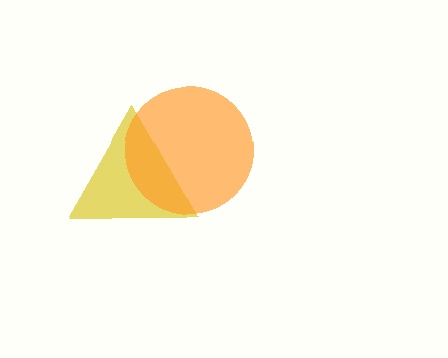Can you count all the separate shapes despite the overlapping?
Yes, there are 2 separate shapes.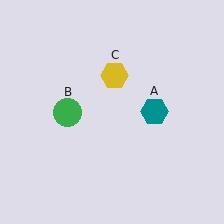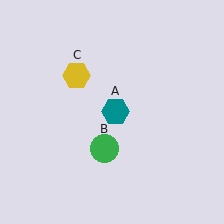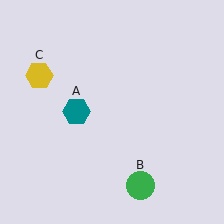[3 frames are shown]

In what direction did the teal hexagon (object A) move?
The teal hexagon (object A) moved left.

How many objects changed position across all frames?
3 objects changed position: teal hexagon (object A), green circle (object B), yellow hexagon (object C).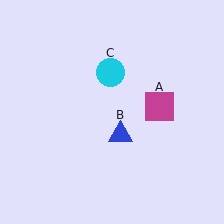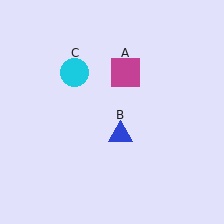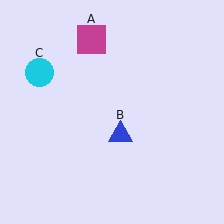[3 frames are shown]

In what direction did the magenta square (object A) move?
The magenta square (object A) moved up and to the left.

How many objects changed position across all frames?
2 objects changed position: magenta square (object A), cyan circle (object C).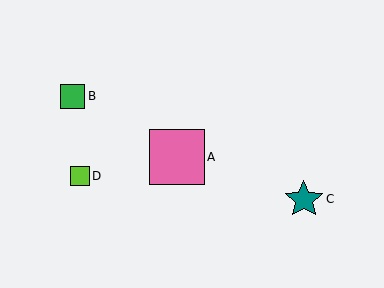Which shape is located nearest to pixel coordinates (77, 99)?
The green square (labeled B) at (73, 96) is nearest to that location.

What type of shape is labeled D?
Shape D is a lime square.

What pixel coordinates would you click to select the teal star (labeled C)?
Click at (304, 199) to select the teal star C.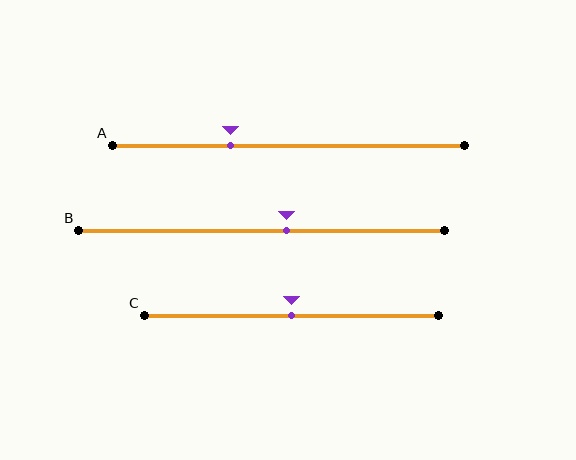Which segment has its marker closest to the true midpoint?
Segment C has its marker closest to the true midpoint.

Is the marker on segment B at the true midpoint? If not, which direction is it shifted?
No, the marker on segment B is shifted to the right by about 7% of the segment length.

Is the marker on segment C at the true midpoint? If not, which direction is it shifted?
Yes, the marker on segment C is at the true midpoint.